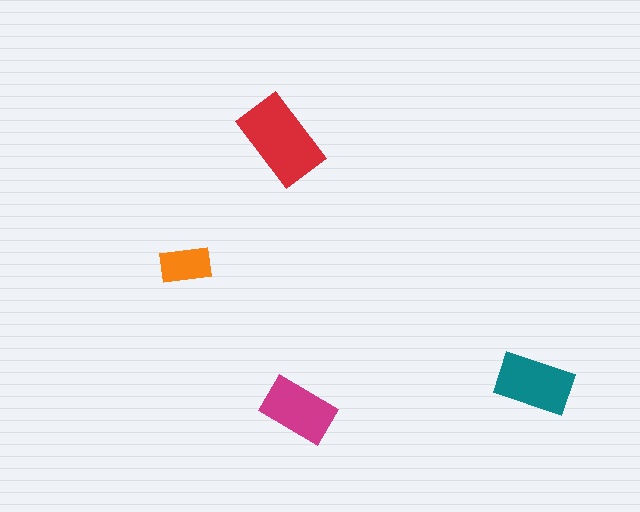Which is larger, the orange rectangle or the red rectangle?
The red one.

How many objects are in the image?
There are 4 objects in the image.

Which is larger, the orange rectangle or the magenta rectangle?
The magenta one.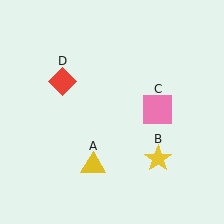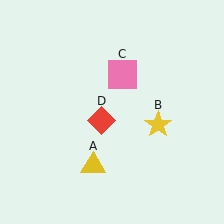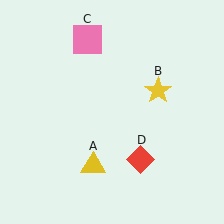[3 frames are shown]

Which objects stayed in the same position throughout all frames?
Yellow triangle (object A) remained stationary.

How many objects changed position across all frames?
3 objects changed position: yellow star (object B), pink square (object C), red diamond (object D).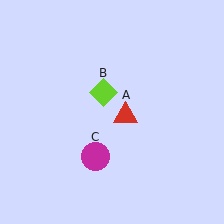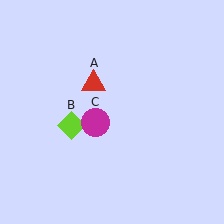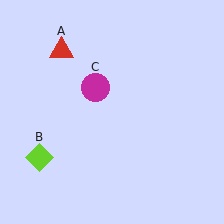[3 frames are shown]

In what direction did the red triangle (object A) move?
The red triangle (object A) moved up and to the left.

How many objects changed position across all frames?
3 objects changed position: red triangle (object A), lime diamond (object B), magenta circle (object C).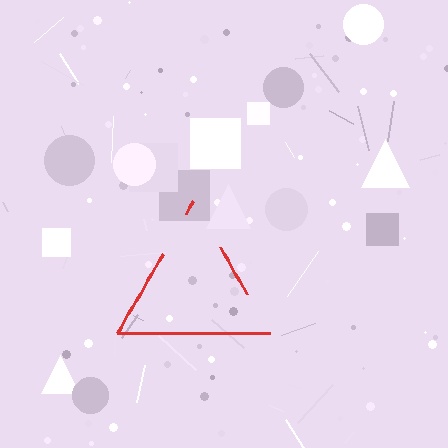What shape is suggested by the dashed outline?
The dashed outline suggests a triangle.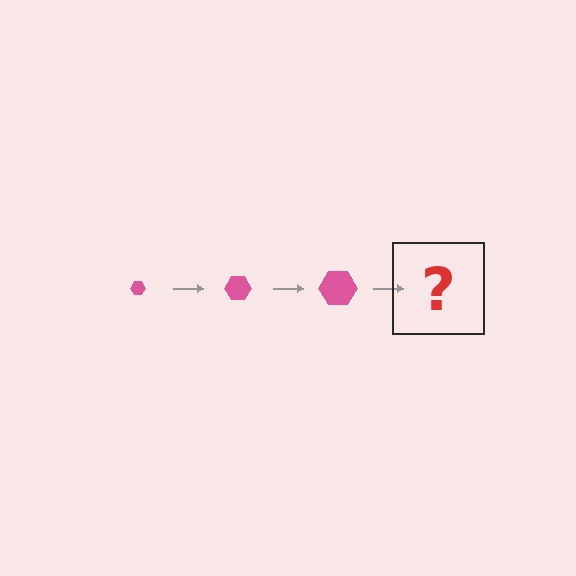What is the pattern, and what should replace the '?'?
The pattern is that the hexagon gets progressively larger each step. The '?' should be a pink hexagon, larger than the previous one.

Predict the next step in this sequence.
The next step is a pink hexagon, larger than the previous one.